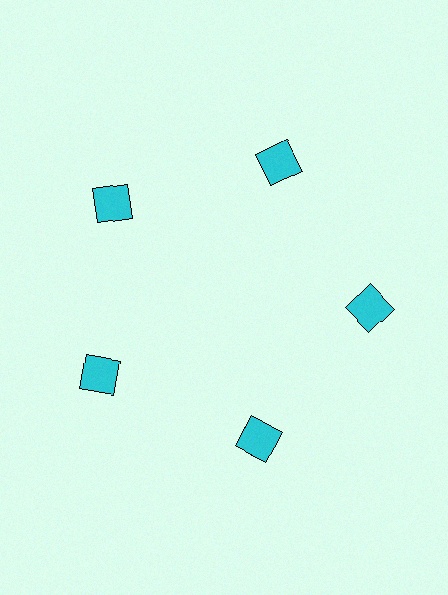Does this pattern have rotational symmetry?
Yes, this pattern has 5-fold rotational symmetry. It looks the same after rotating 72 degrees around the center.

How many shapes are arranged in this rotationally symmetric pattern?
There are 5 shapes, arranged in 5 groups of 1.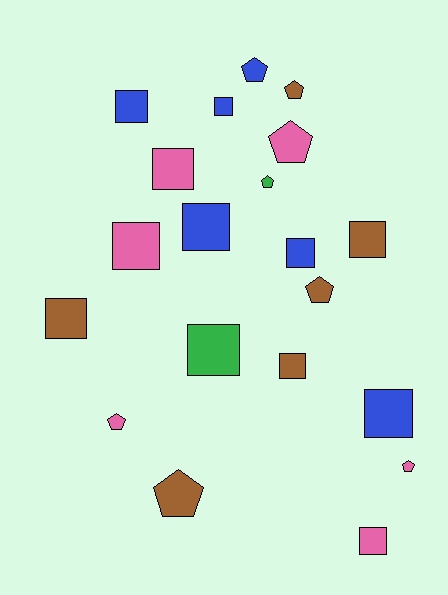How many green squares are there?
There is 1 green square.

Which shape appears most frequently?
Square, with 12 objects.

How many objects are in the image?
There are 20 objects.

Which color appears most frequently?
Pink, with 6 objects.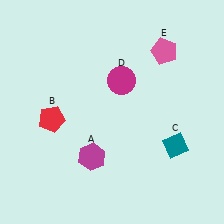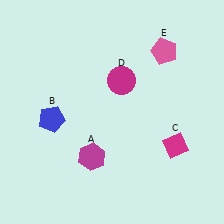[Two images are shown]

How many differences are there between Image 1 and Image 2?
There are 2 differences between the two images.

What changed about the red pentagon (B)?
In Image 1, B is red. In Image 2, it changed to blue.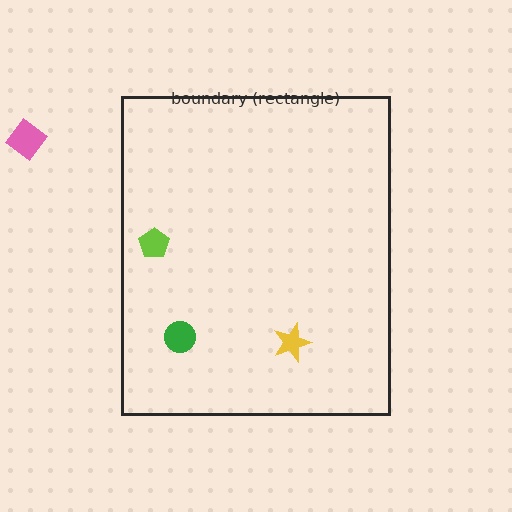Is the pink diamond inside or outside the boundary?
Outside.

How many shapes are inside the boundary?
3 inside, 1 outside.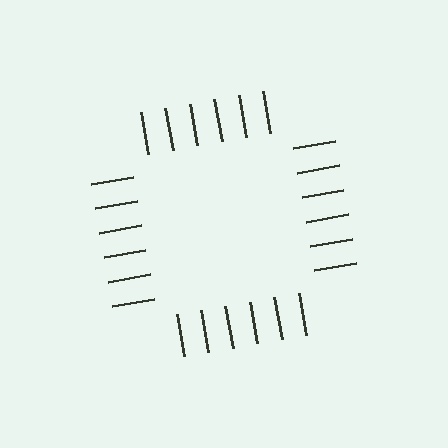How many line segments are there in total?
24 — 6 along each of the 4 edges.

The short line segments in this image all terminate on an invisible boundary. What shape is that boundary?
An illusory square — the line segments terminate on its edges but no continuous stroke is drawn.